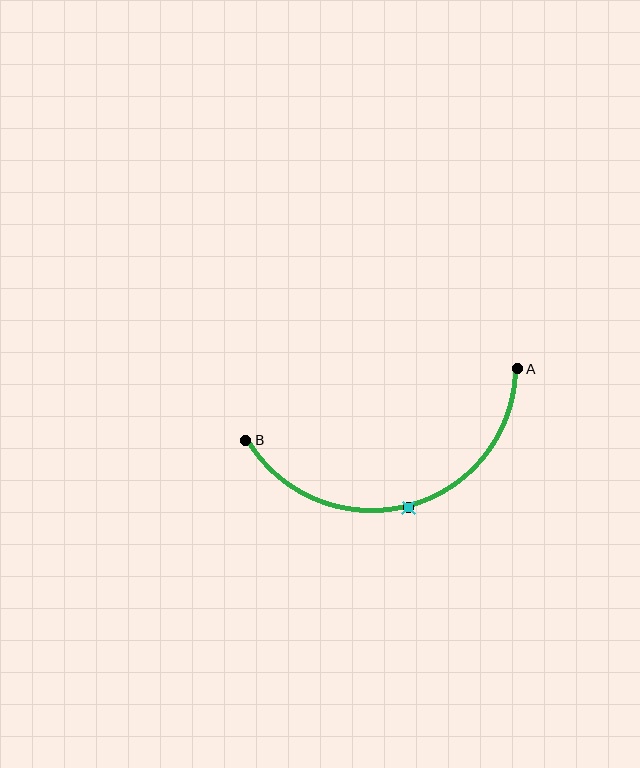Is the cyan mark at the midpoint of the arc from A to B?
Yes. The cyan mark lies on the arc at equal arc-length from both A and B — it is the arc midpoint.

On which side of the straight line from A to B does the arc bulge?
The arc bulges below the straight line connecting A and B.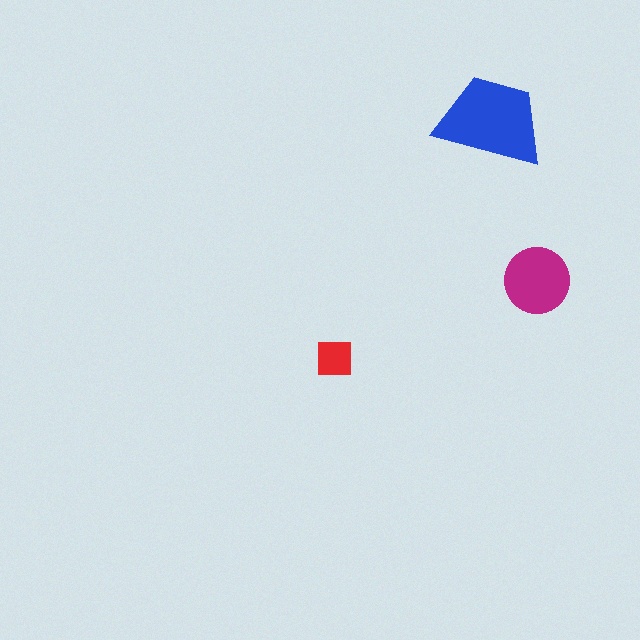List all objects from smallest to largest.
The red square, the magenta circle, the blue trapezoid.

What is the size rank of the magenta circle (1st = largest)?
2nd.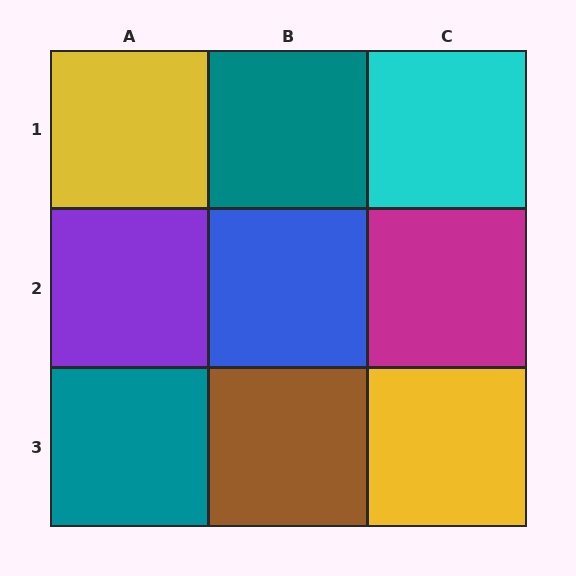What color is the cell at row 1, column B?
Teal.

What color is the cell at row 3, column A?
Teal.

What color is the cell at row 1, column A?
Yellow.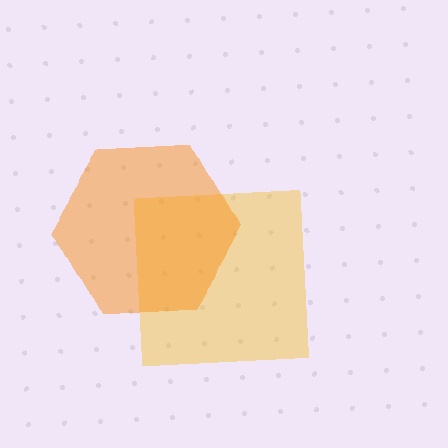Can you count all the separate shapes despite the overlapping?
Yes, there are 2 separate shapes.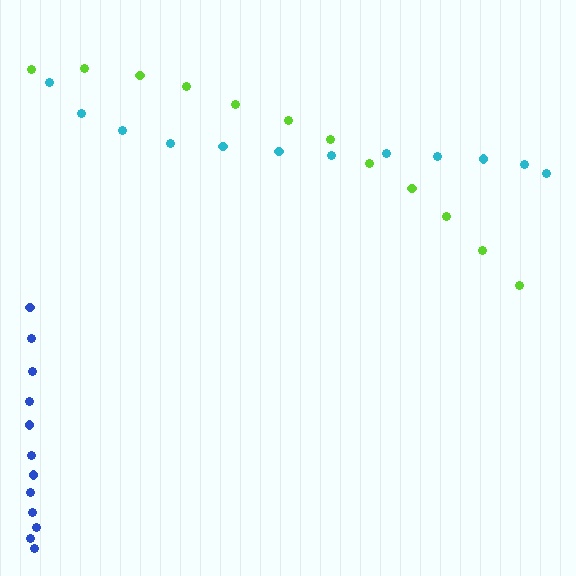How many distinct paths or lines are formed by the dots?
There are 3 distinct paths.